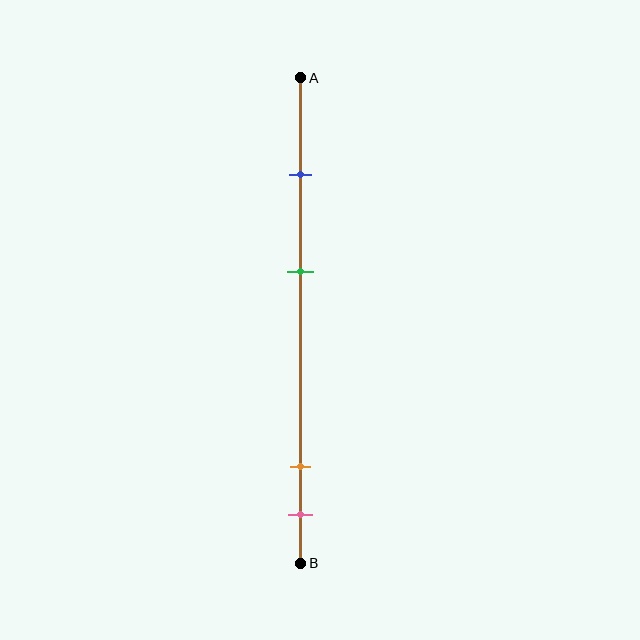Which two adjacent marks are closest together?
The orange and pink marks are the closest adjacent pair.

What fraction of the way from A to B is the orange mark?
The orange mark is approximately 80% (0.8) of the way from A to B.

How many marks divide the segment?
There are 4 marks dividing the segment.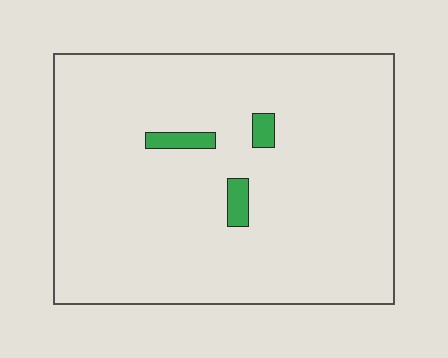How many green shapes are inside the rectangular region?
3.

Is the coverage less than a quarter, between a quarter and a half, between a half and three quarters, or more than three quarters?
Less than a quarter.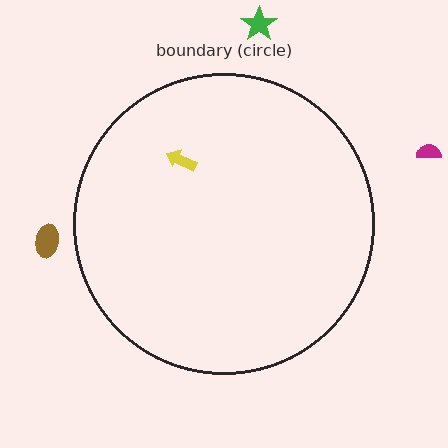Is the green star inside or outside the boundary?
Outside.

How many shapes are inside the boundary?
1 inside, 3 outside.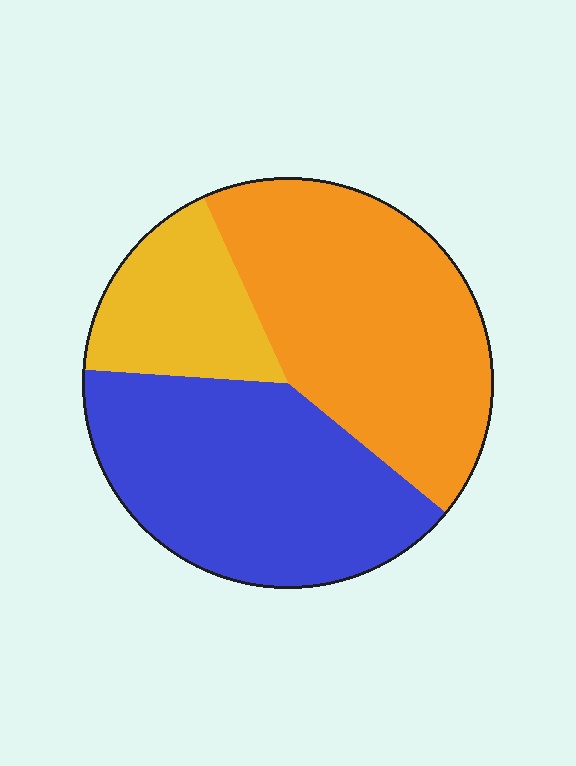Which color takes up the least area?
Yellow, at roughly 15%.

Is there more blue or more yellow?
Blue.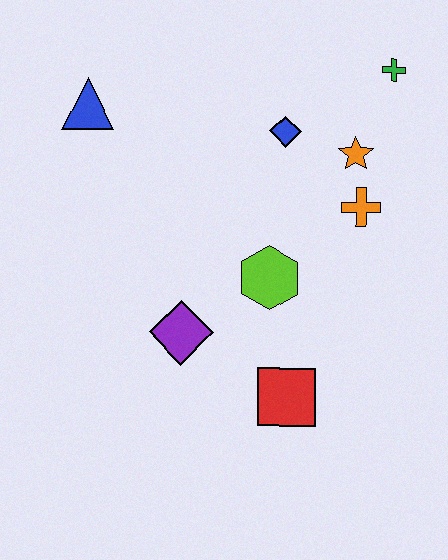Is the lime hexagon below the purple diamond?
No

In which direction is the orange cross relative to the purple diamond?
The orange cross is to the right of the purple diamond.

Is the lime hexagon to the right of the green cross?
No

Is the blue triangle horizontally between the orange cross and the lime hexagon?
No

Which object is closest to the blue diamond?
The orange star is closest to the blue diamond.